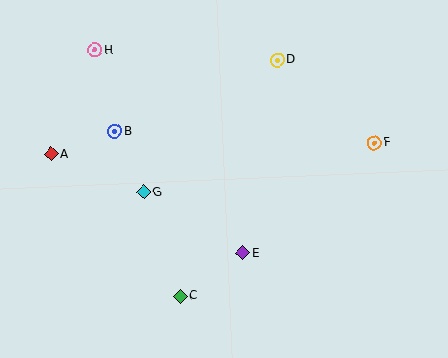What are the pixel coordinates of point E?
Point E is at (243, 253).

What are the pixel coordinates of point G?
Point G is at (144, 192).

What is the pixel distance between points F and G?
The distance between F and G is 236 pixels.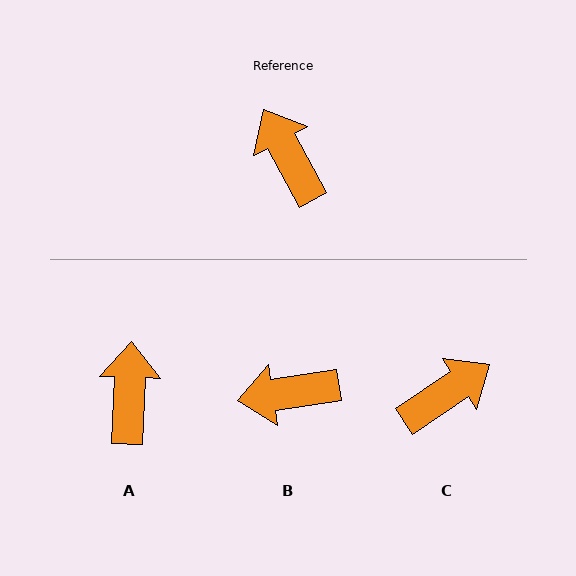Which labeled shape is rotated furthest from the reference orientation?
C, about 85 degrees away.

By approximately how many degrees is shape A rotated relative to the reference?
Approximately 31 degrees clockwise.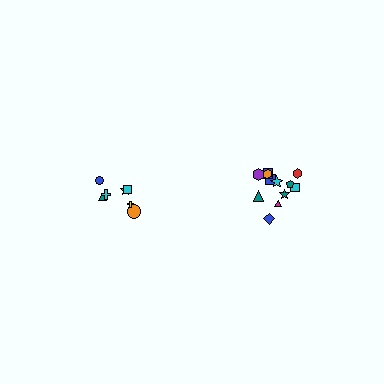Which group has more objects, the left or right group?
The right group.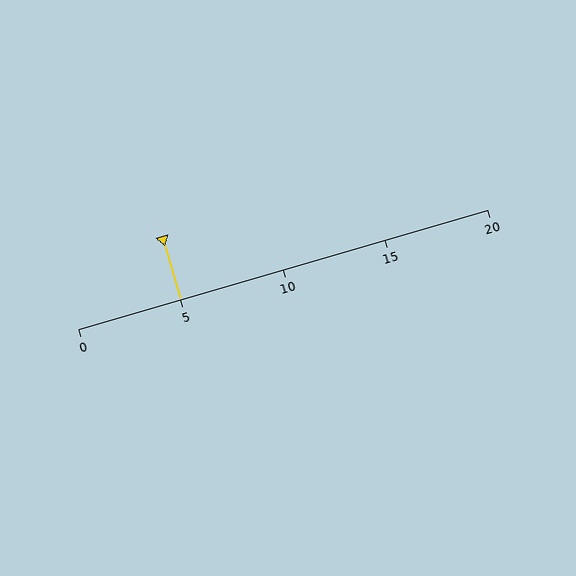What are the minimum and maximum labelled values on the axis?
The axis runs from 0 to 20.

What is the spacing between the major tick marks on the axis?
The major ticks are spaced 5 apart.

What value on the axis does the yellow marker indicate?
The marker indicates approximately 5.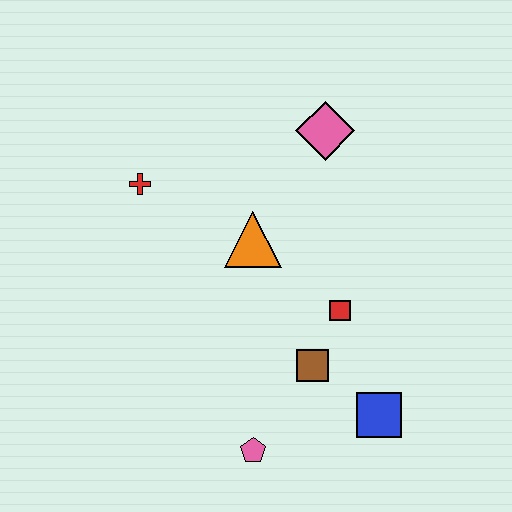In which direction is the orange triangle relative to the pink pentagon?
The orange triangle is above the pink pentagon.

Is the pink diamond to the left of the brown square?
No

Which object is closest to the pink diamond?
The orange triangle is closest to the pink diamond.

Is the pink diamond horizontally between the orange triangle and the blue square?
Yes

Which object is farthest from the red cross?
The blue square is farthest from the red cross.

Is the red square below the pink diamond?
Yes